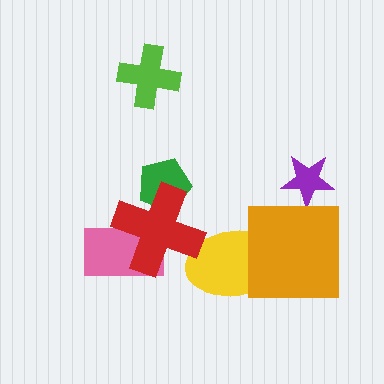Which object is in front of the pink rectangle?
The red cross is in front of the pink rectangle.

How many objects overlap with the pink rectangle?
1 object overlaps with the pink rectangle.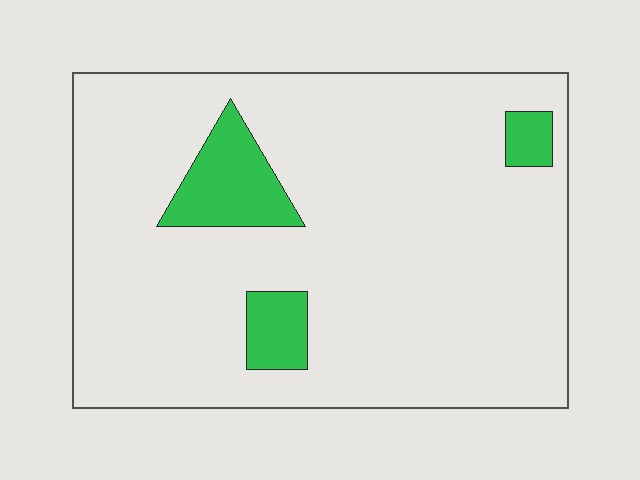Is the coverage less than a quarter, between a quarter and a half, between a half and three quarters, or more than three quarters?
Less than a quarter.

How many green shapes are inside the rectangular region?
3.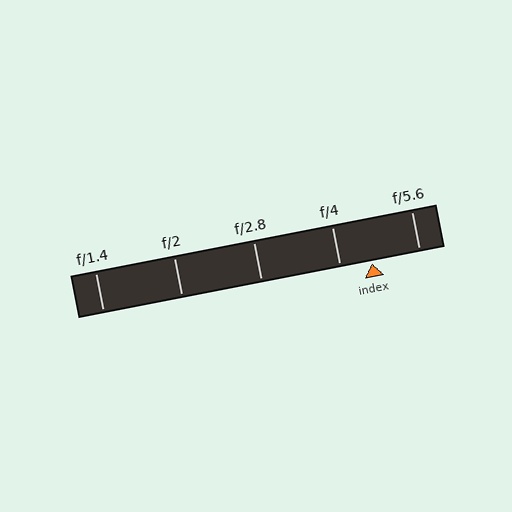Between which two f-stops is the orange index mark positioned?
The index mark is between f/4 and f/5.6.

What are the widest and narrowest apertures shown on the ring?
The widest aperture shown is f/1.4 and the narrowest is f/5.6.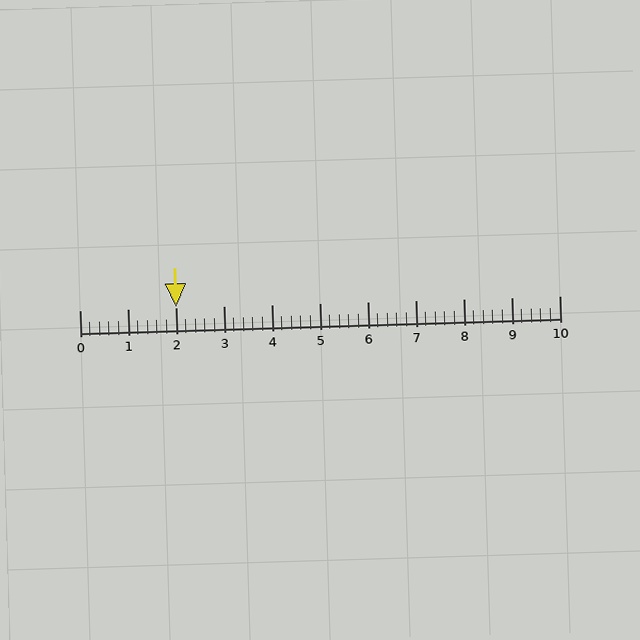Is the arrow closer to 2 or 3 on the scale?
The arrow is closer to 2.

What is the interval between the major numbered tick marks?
The major tick marks are spaced 1 units apart.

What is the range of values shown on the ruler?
The ruler shows values from 0 to 10.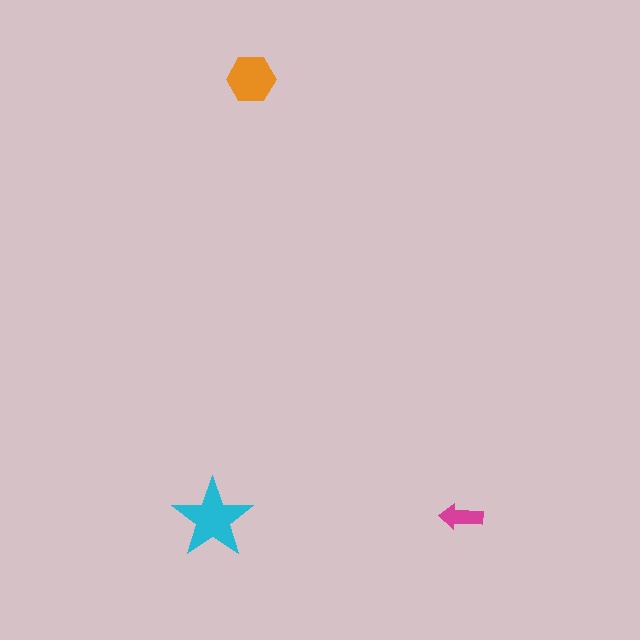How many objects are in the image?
There are 3 objects in the image.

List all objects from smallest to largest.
The magenta arrow, the orange hexagon, the cyan star.